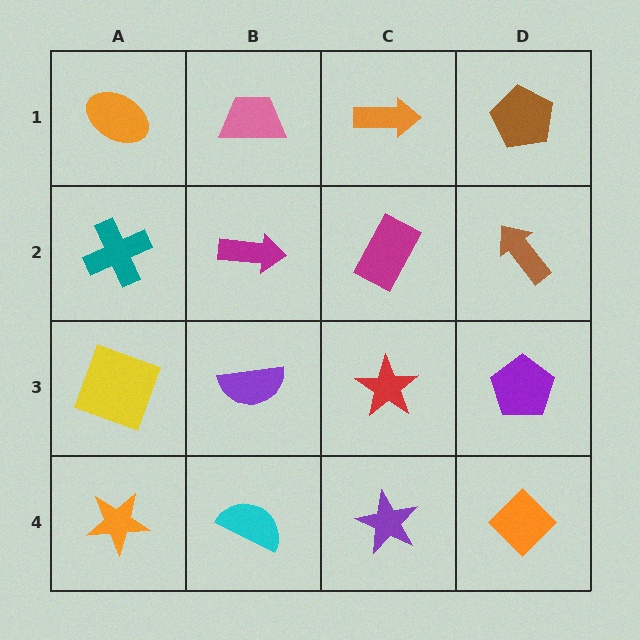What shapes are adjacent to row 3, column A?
A teal cross (row 2, column A), an orange star (row 4, column A), a purple semicircle (row 3, column B).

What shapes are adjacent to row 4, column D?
A purple pentagon (row 3, column D), a purple star (row 4, column C).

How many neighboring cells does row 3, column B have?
4.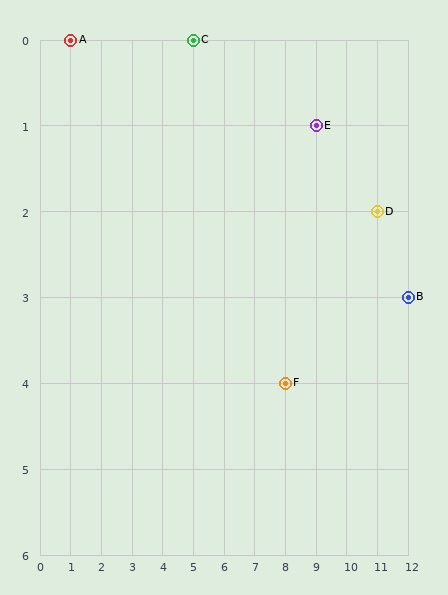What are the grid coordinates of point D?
Point D is at grid coordinates (11, 2).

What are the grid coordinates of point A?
Point A is at grid coordinates (1, 0).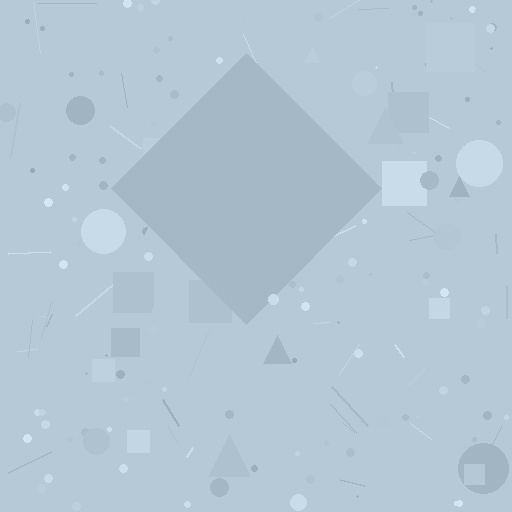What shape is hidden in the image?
A diamond is hidden in the image.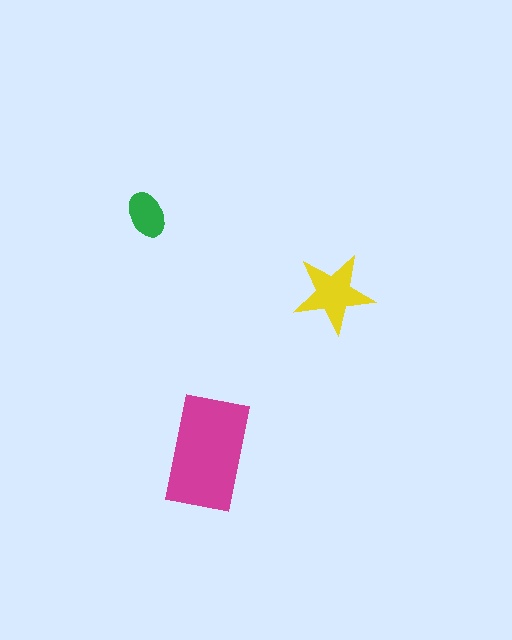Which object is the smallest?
The green ellipse.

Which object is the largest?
The magenta rectangle.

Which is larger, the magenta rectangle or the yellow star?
The magenta rectangle.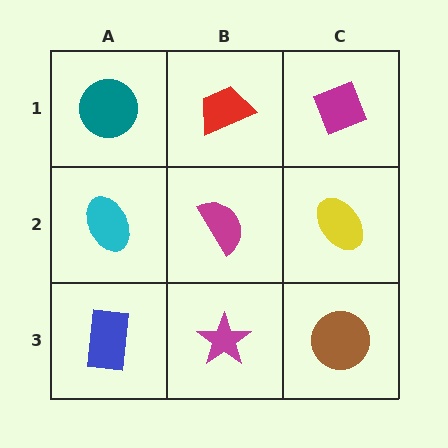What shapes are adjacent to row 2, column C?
A magenta diamond (row 1, column C), a brown circle (row 3, column C), a magenta semicircle (row 2, column B).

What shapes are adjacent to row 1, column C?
A yellow ellipse (row 2, column C), a red trapezoid (row 1, column B).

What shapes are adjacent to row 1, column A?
A cyan ellipse (row 2, column A), a red trapezoid (row 1, column B).